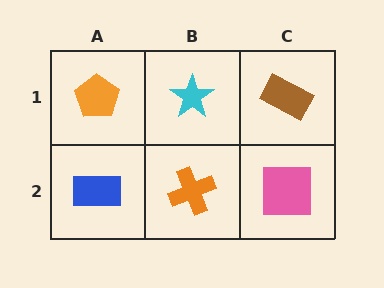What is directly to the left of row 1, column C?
A cyan star.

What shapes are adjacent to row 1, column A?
A blue rectangle (row 2, column A), a cyan star (row 1, column B).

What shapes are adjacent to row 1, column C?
A pink square (row 2, column C), a cyan star (row 1, column B).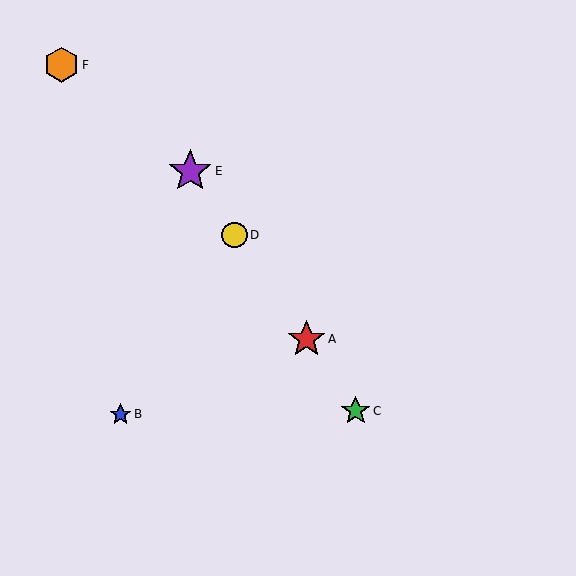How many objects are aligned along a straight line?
4 objects (A, C, D, E) are aligned along a straight line.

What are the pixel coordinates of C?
Object C is at (356, 411).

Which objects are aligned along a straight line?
Objects A, C, D, E are aligned along a straight line.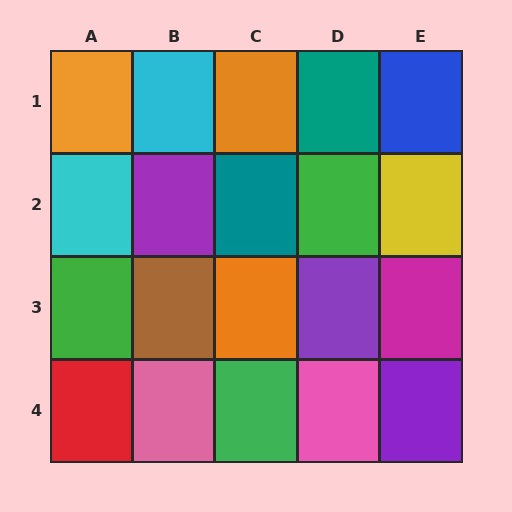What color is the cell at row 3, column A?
Green.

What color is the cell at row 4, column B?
Pink.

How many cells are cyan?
2 cells are cyan.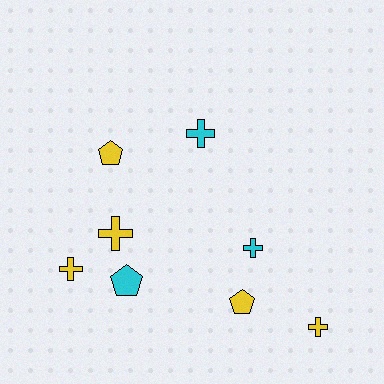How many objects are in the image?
There are 8 objects.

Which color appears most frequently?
Yellow, with 5 objects.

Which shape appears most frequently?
Cross, with 5 objects.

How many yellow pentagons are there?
There are 2 yellow pentagons.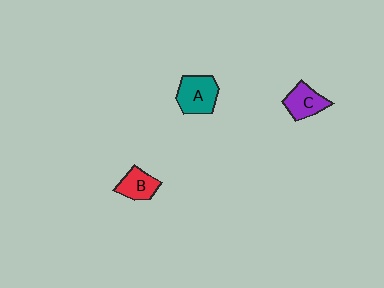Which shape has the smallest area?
Shape B (red).